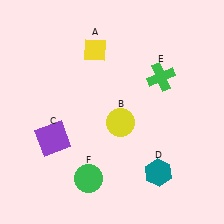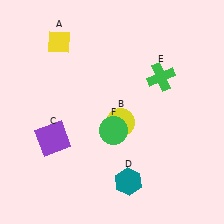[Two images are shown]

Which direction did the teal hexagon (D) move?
The teal hexagon (D) moved left.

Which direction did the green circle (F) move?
The green circle (F) moved up.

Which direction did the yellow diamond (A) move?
The yellow diamond (A) moved left.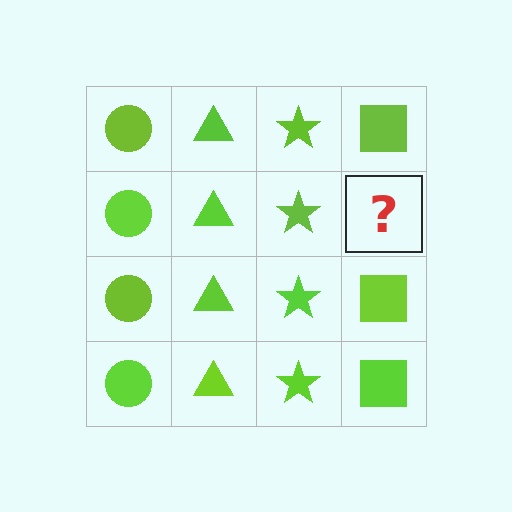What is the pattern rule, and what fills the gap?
The rule is that each column has a consistent shape. The gap should be filled with a lime square.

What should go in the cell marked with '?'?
The missing cell should contain a lime square.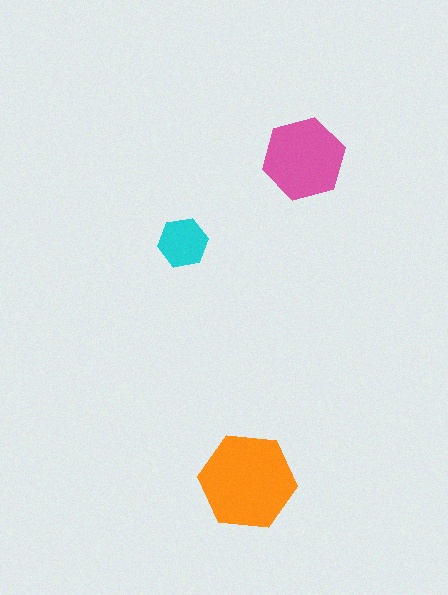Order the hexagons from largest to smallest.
the orange one, the pink one, the cyan one.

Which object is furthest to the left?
The cyan hexagon is leftmost.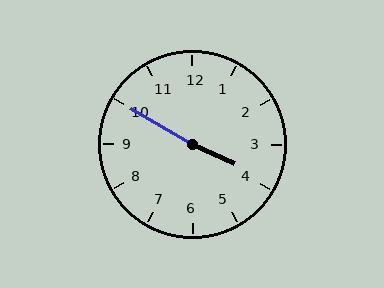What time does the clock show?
3:50.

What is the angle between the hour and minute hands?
Approximately 175 degrees.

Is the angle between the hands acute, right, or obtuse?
It is obtuse.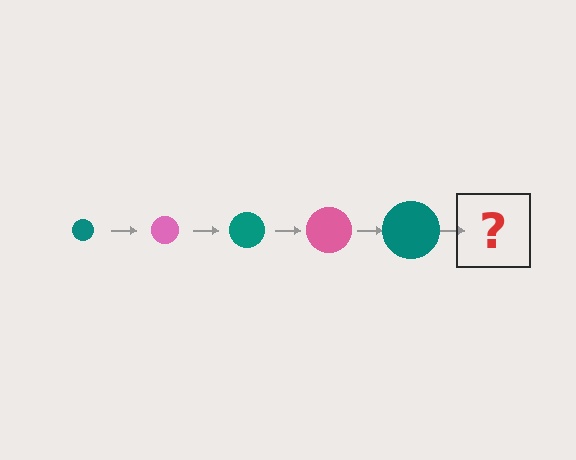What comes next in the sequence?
The next element should be a pink circle, larger than the previous one.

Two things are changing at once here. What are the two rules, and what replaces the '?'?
The two rules are that the circle grows larger each step and the color cycles through teal and pink. The '?' should be a pink circle, larger than the previous one.